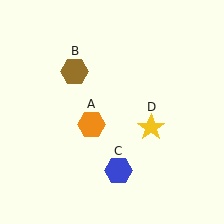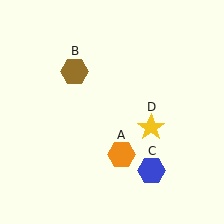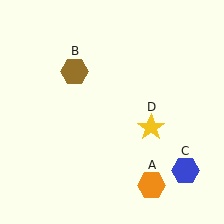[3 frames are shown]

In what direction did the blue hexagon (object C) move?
The blue hexagon (object C) moved right.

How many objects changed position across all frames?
2 objects changed position: orange hexagon (object A), blue hexagon (object C).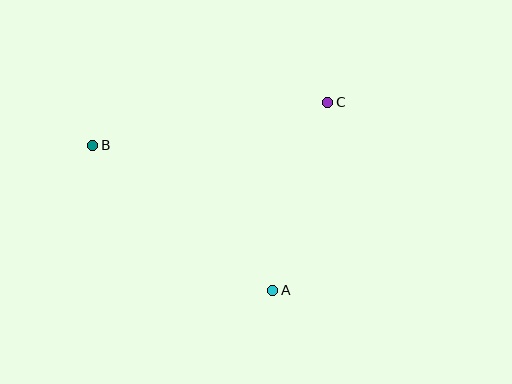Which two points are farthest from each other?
Points B and C are farthest from each other.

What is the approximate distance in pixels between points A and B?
The distance between A and B is approximately 231 pixels.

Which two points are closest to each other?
Points A and C are closest to each other.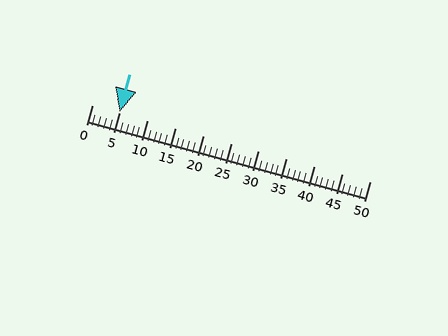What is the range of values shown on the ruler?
The ruler shows values from 0 to 50.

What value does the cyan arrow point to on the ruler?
The cyan arrow points to approximately 5.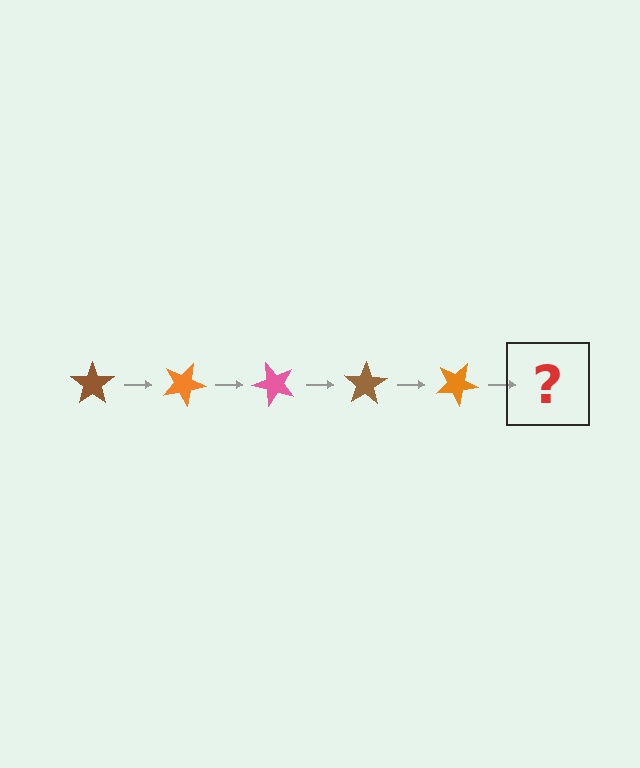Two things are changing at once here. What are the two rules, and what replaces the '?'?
The two rules are that it rotates 25 degrees each step and the color cycles through brown, orange, and pink. The '?' should be a pink star, rotated 125 degrees from the start.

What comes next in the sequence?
The next element should be a pink star, rotated 125 degrees from the start.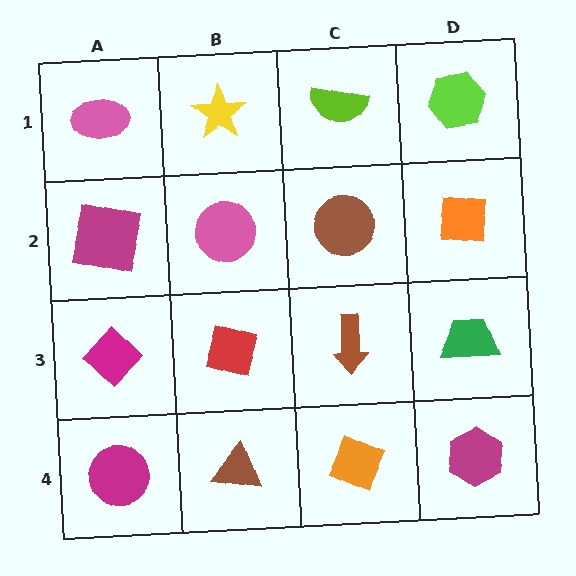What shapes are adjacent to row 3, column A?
A magenta square (row 2, column A), a magenta circle (row 4, column A), a red diamond (row 3, column B).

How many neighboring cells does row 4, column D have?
2.